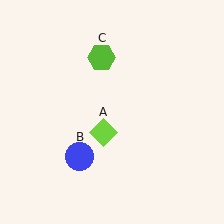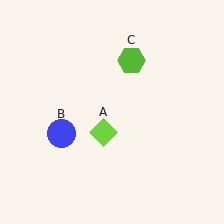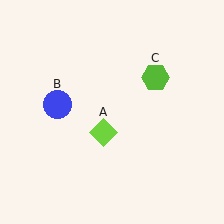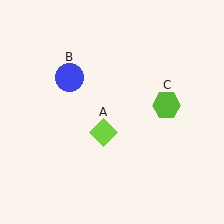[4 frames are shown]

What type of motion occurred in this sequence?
The blue circle (object B), lime hexagon (object C) rotated clockwise around the center of the scene.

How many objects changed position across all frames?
2 objects changed position: blue circle (object B), lime hexagon (object C).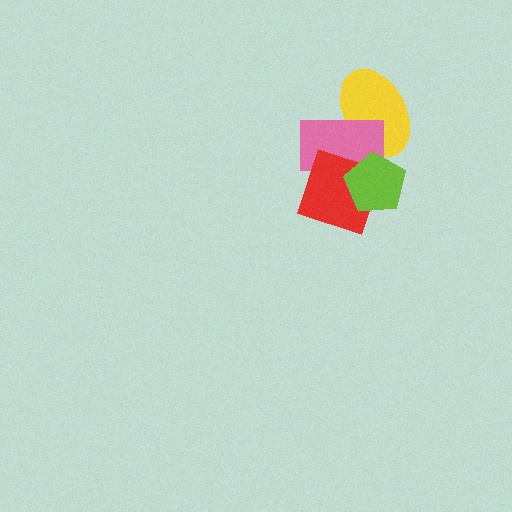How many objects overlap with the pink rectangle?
3 objects overlap with the pink rectangle.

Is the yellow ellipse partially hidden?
Yes, it is partially covered by another shape.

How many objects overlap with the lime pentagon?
3 objects overlap with the lime pentagon.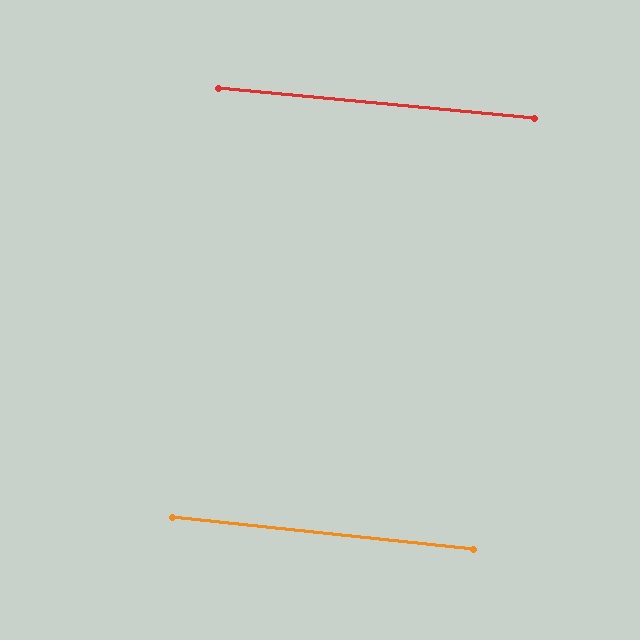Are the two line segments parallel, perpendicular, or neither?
Parallel — their directions differ by only 0.7°.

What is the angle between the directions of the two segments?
Approximately 1 degree.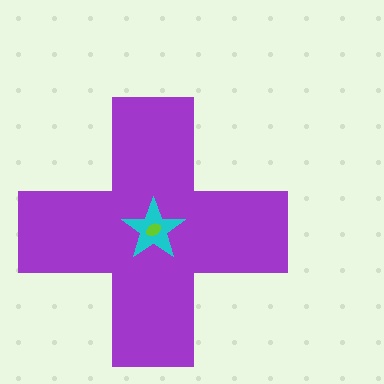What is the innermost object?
The lime ellipse.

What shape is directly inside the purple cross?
The cyan star.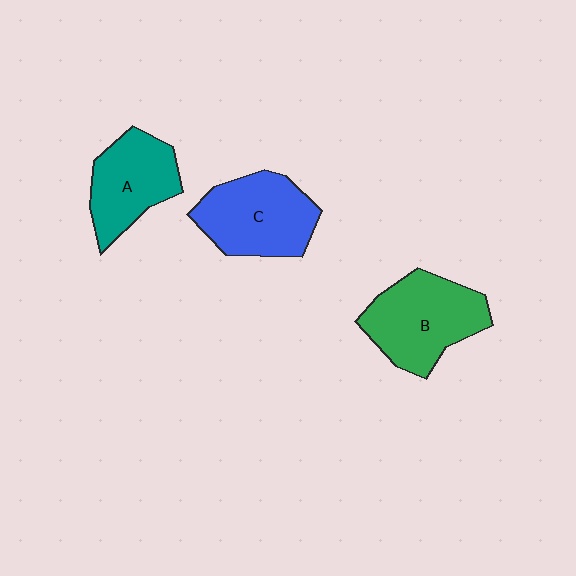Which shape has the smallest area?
Shape A (teal).